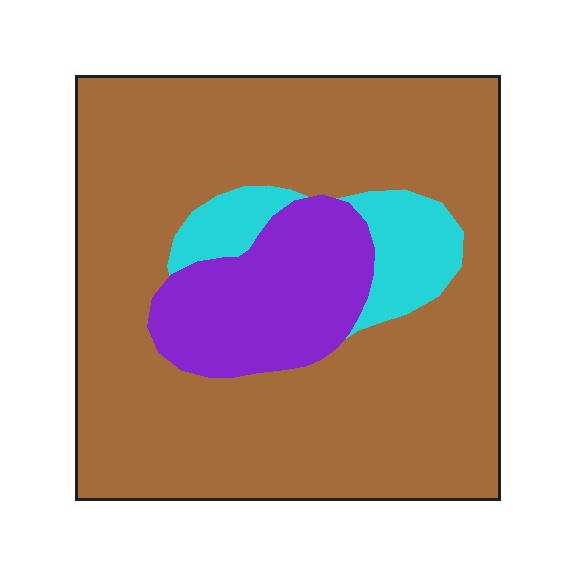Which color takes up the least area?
Cyan, at roughly 10%.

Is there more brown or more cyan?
Brown.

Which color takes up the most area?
Brown, at roughly 75%.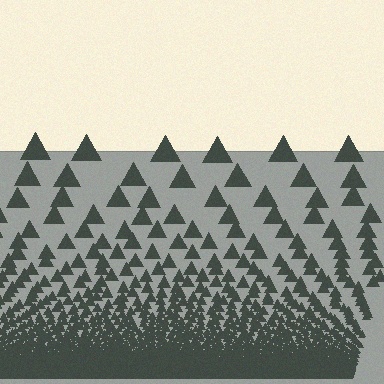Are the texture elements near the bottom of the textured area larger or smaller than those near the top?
Smaller. The gradient is inverted — elements near the bottom are smaller and denser.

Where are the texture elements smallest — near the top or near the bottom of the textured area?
Near the bottom.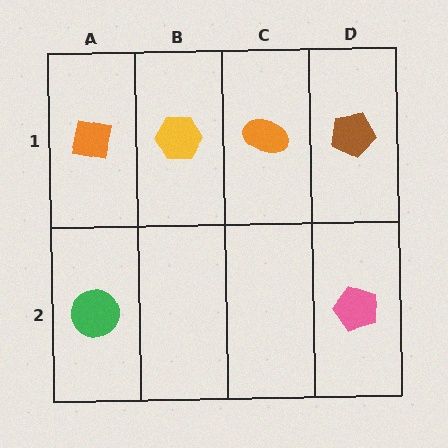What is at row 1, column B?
A yellow hexagon.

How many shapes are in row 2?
2 shapes.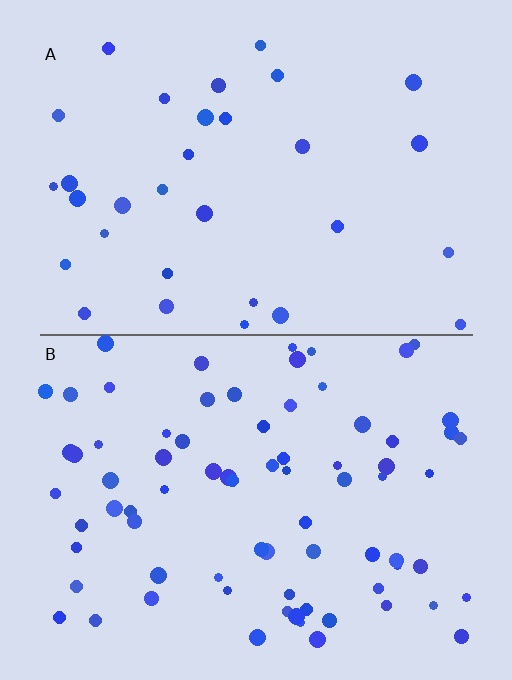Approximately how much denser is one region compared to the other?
Approximately 2.4× — region B over region A.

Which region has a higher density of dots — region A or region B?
B (the bottom).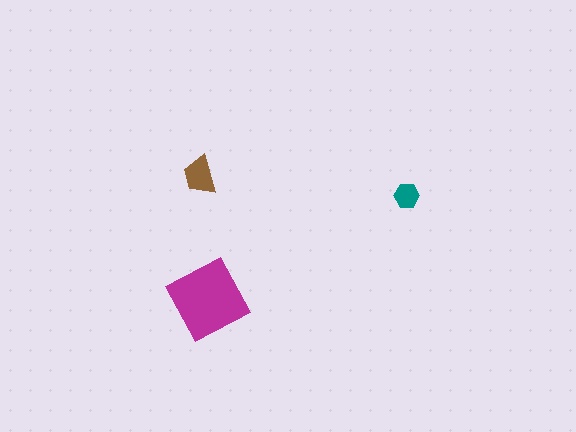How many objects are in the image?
There are 3 objects in the image.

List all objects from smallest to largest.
The teal hexagon, the brown trapezoid, the magenta square.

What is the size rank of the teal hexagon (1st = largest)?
3rd.